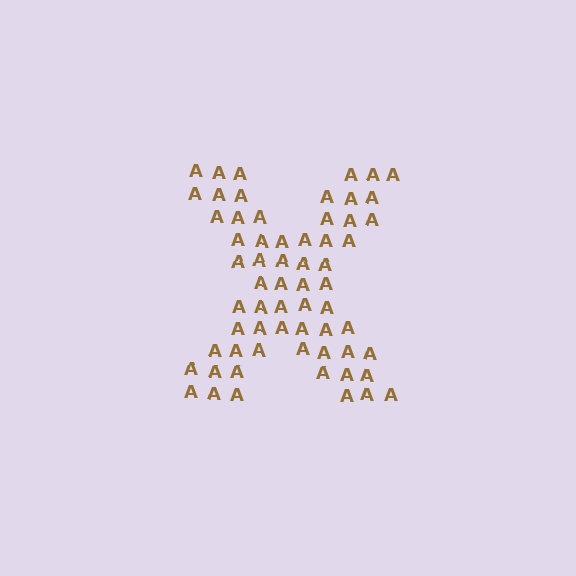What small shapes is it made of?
It is made of small letter A's.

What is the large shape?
The large shape is the letter X.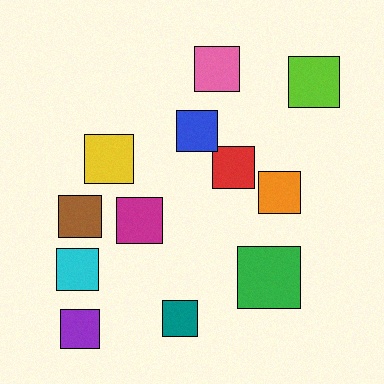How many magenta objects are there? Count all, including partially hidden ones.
There is 1 magenta object.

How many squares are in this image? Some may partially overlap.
There are 12 squares.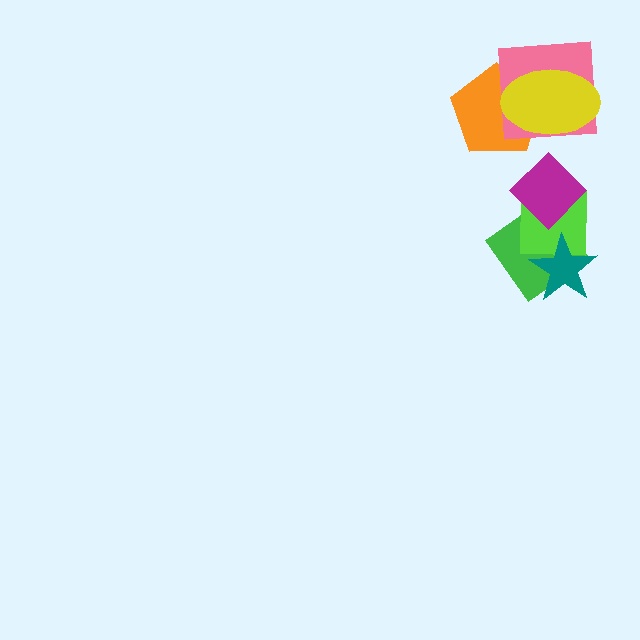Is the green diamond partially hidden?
Yes, it is partially covered by another shape.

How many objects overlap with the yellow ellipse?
2 objects overlap with the yellow ellipse.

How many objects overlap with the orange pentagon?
2 objects overlap with the orange pentagon.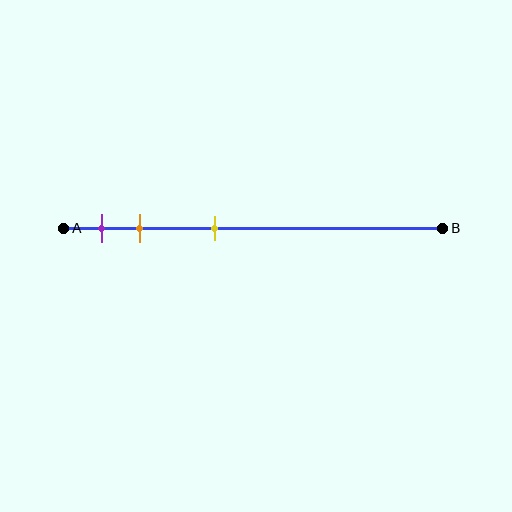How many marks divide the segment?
There are 3 marks dividing the segment.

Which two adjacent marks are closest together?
The purple and orange marks are the closest adjacent pair.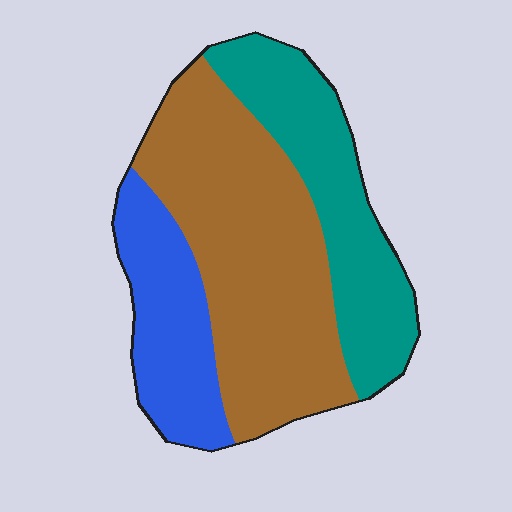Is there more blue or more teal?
Teal.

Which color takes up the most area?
Brown, at roughly 50%.